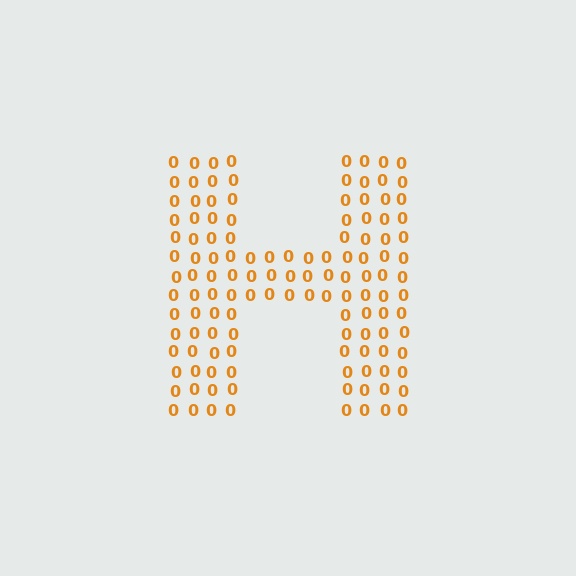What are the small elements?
The small elements are digit 0's.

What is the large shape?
The large shape is the letter H.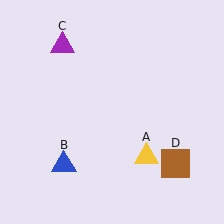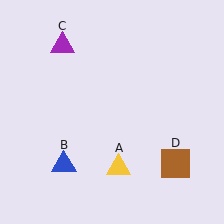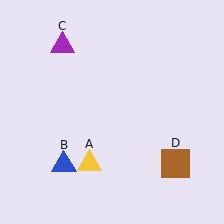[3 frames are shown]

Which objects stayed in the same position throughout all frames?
Blue triangle (object B) and purple triangle (object C) and brown square (object D) remained stationary.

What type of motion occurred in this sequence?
The yellow triangle (object A) rotated clockwise around the center of the scene.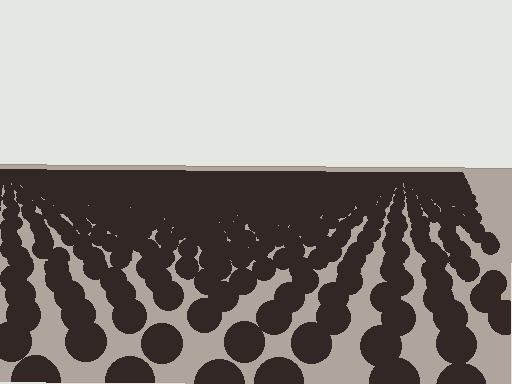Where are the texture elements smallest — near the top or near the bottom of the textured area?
Near the top.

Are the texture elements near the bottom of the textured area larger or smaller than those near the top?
Larger. Near the bottom, elements are closer to the viewer and appear at a bigger on-screen size.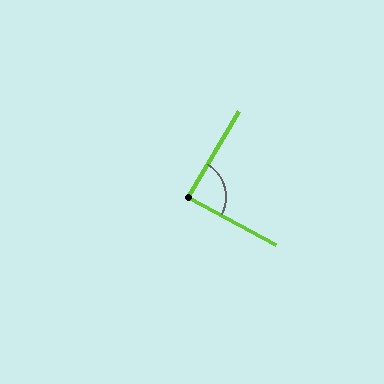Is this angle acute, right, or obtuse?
It is approximately a right angle.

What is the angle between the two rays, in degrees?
Approximately 87 degrees.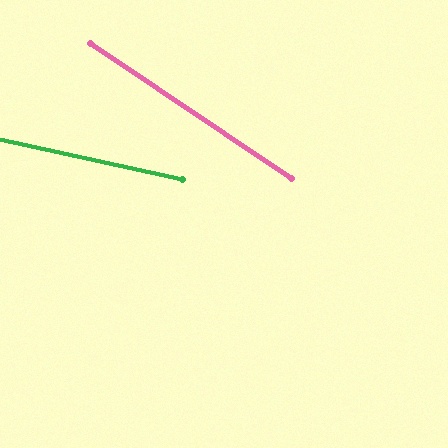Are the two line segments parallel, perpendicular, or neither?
Neither parallel nor perpendicular — they differ by about 21°.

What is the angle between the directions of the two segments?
Approximately 21 degrees.